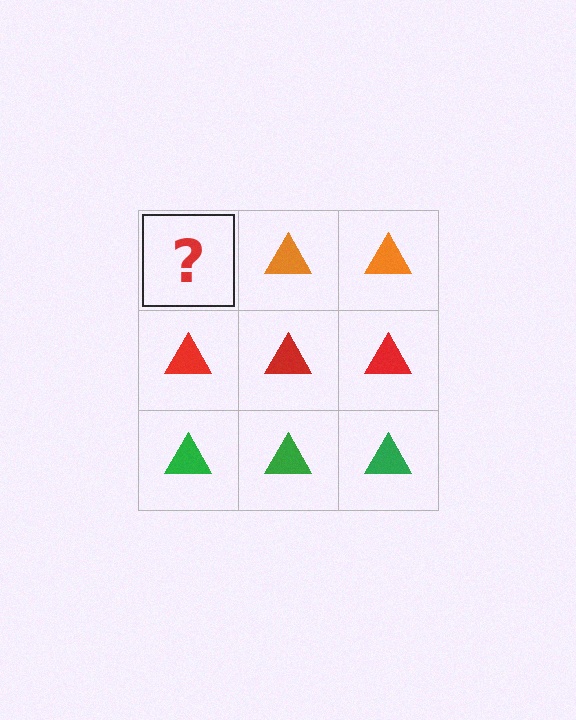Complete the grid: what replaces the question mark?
The question mark should be replaced with an orange triangle.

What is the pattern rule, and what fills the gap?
The rule is that each row has a consistent color. The gap should be filled with an orange triangle.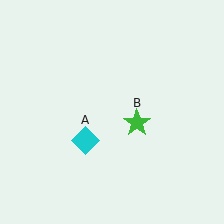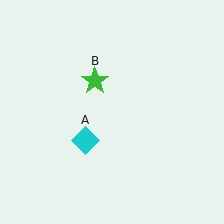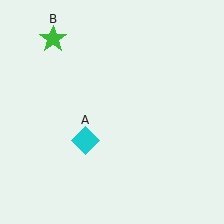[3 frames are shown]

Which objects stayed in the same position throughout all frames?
Cyan diamond (object A) remained stationary.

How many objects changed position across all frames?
1 object changed position: green star (object B).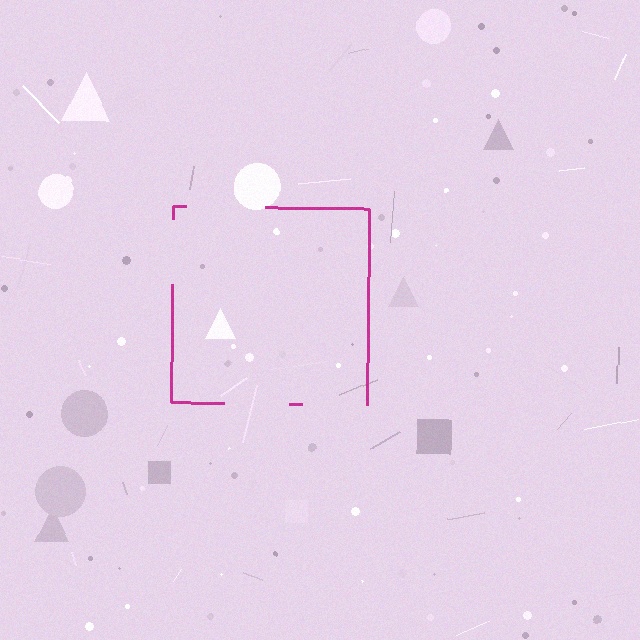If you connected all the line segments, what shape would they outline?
They would outline a square.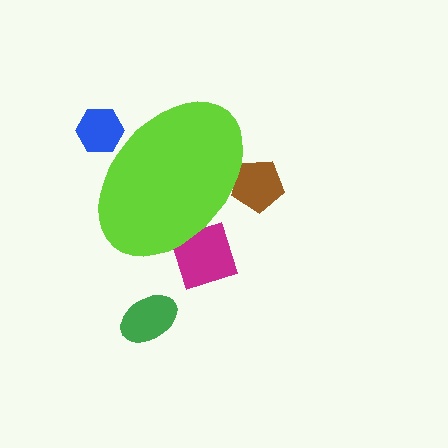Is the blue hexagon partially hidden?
Yes, the blue hexagon is partially hidden behind the lime ellipse.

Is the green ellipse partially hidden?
No, the green ellipse is fully visible.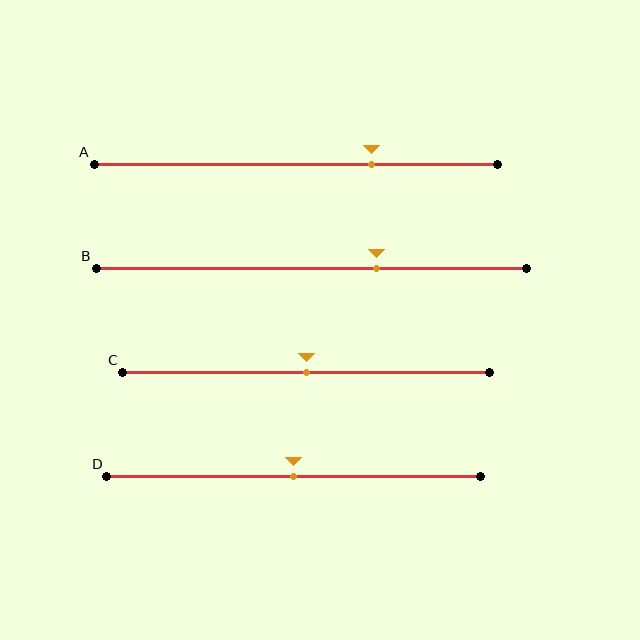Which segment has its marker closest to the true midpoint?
Segment C has its marker closest to the true midpoint.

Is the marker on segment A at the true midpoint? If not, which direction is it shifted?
No, the marker on segment A is shifted to the right by about 19% of the segment length.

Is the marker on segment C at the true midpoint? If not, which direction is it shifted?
Yes, the marker on segment C is at the true midpoint.